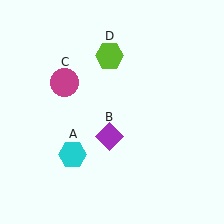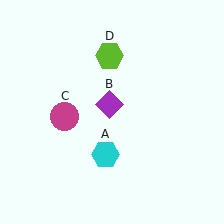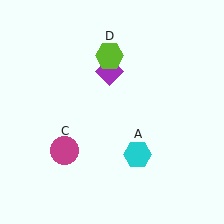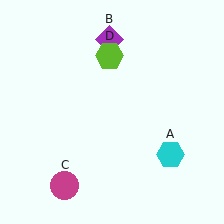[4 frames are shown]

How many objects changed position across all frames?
3 objects changed position: cyan hexagon (object A), purple diamond (object B), magenta circle (object C).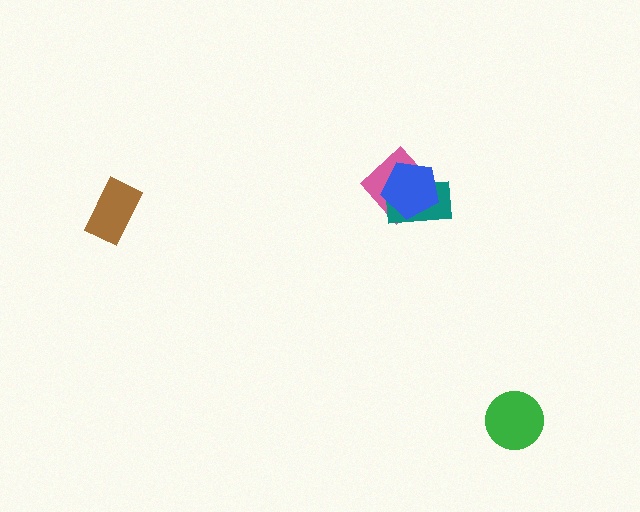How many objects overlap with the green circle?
0 objects overlap with the green circle.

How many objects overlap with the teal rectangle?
2 objects overlap with the teal rectangle.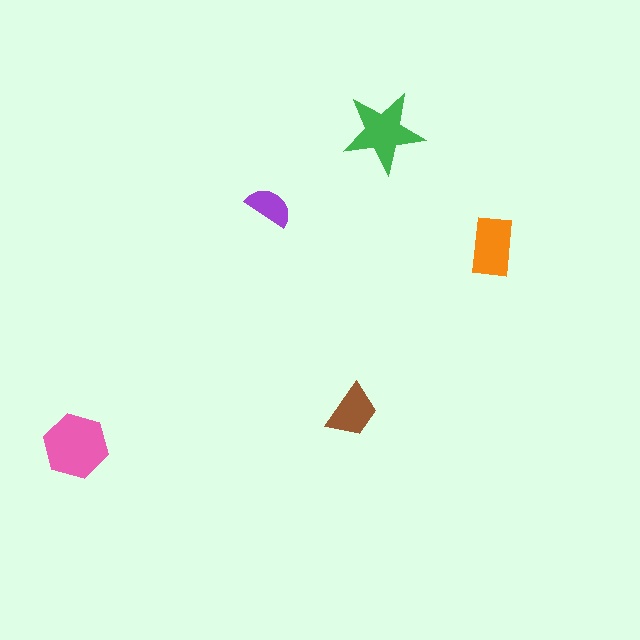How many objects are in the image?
There are 5 objects in the image.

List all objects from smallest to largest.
The purple semicircle, the brown trapezoid, the orange rectangle, the green star, the pink hexagon.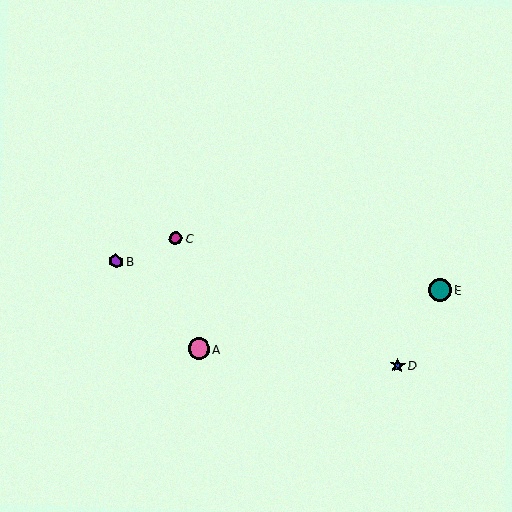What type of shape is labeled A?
Shape A is a pink circle.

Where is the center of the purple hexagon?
The center of the purple hexagon is at (116, 261).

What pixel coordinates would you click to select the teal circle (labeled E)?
Click at (440, 290) to select the teal circle E.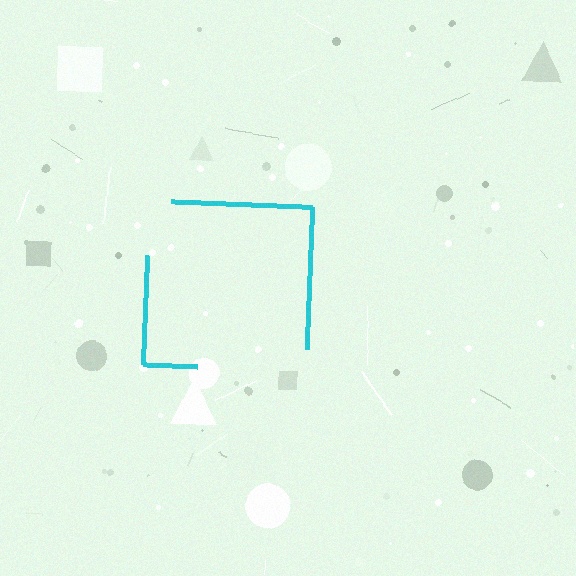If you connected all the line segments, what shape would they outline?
They would outline a square.